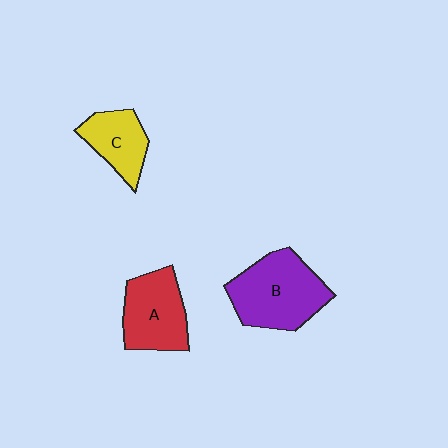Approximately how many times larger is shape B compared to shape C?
Approximately 1.8 times.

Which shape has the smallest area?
Shape C (yellow).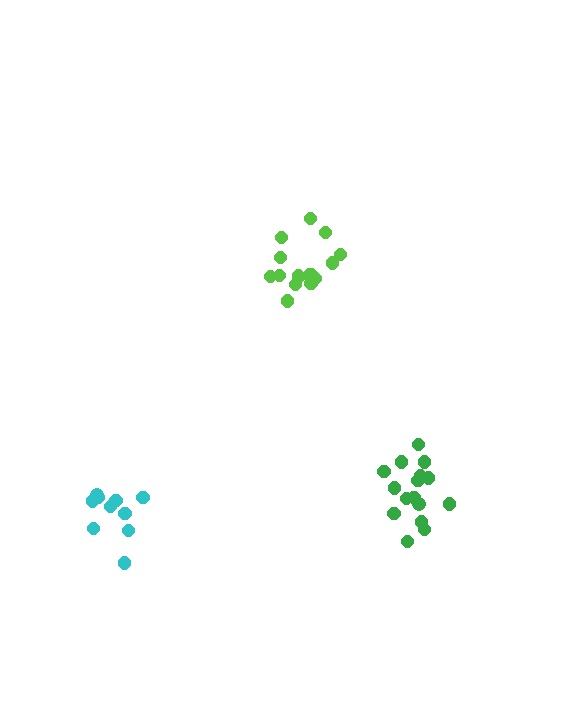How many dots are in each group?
Group 1: 16 dots, Group 2: 10 dots, Group 3: 16 dots (42 total).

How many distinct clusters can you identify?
There are 3 distinct clusters.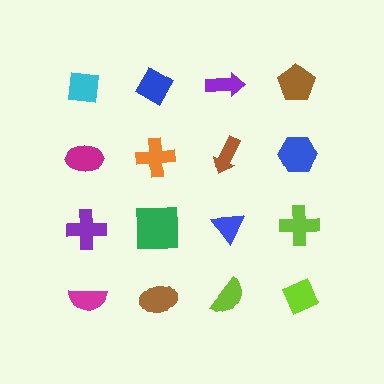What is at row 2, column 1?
A magenta ellipse.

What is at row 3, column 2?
A green square.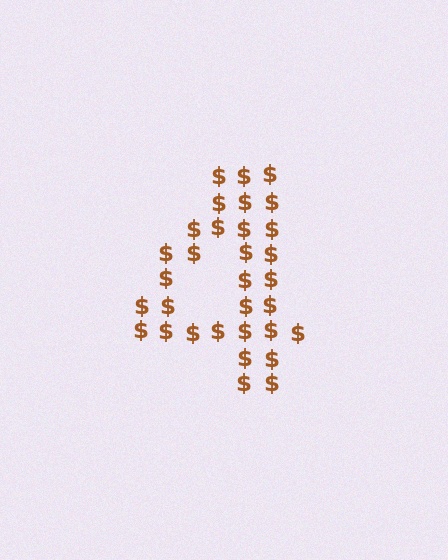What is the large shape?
The large shape is the digit 4.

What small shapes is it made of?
It is made of small dollar signs.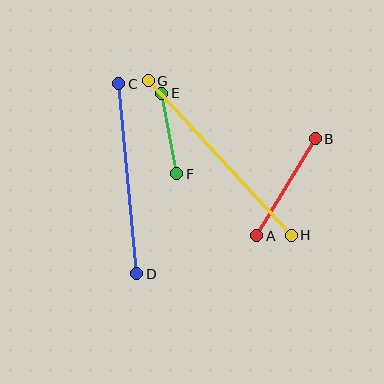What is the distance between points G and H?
The distance is approximately 211 pixels.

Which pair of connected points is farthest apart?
Points G and H are farthest apart.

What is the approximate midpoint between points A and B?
The midpoint is at approximately (286, 187) pixels.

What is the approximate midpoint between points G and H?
The midpoint is at approximately (220, 158) pixels.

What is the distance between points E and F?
The distance is approximately 82 pixels.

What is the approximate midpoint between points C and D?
The midpoint is at approximately (128, 179) pixels.